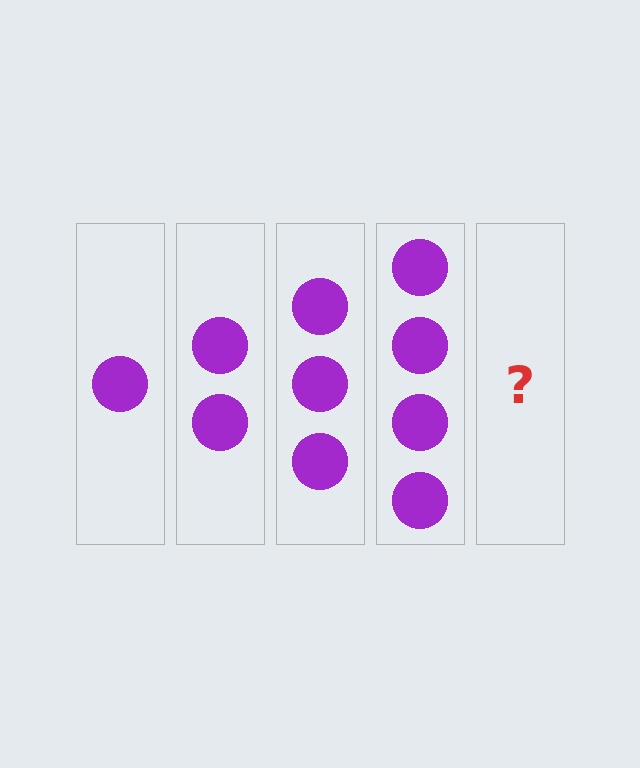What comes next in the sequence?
The next element should be 5 circles.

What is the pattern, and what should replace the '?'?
The pattern is that each step adds one more circle. The '?' should be 5 circles.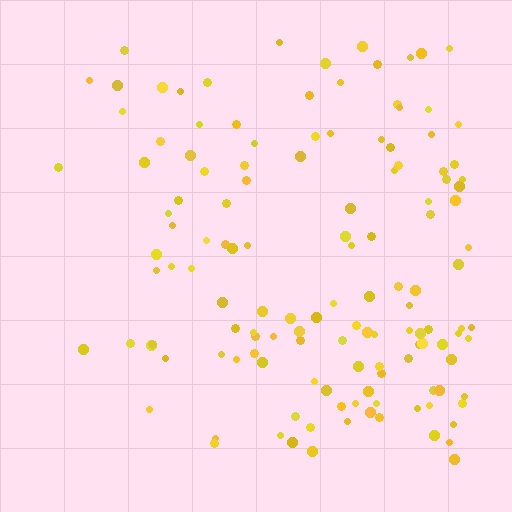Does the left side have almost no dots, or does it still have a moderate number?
Still a moderate number, just noticeably fewer than the right.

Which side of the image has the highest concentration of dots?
The right.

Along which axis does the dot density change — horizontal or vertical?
Horizontal.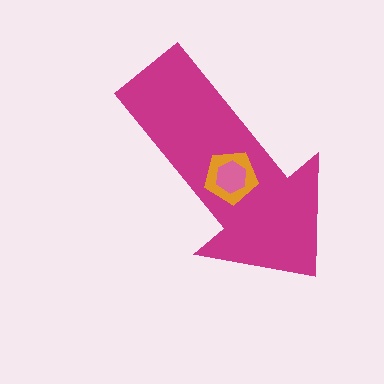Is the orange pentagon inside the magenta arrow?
Yes.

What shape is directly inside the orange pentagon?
The pink hexagon.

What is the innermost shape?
The pink hexagon.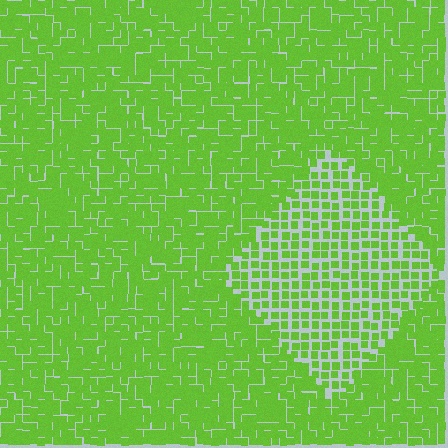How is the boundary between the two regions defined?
The boundary is defined by a change in element density (approximately 1.8x ratio). All elements are the same color, size, and shape.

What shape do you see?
I see a diamond.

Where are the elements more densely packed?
The elements are more densely packed outside the diamond boundary.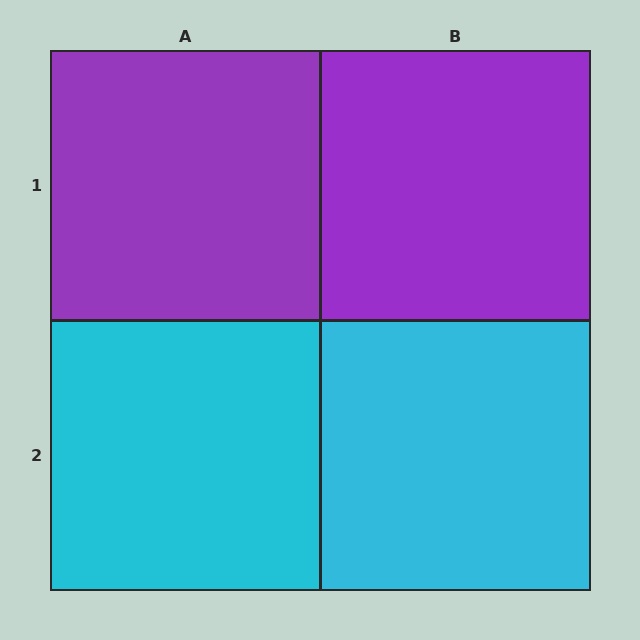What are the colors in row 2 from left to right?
Cyan, cyan.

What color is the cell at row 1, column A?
Purple.